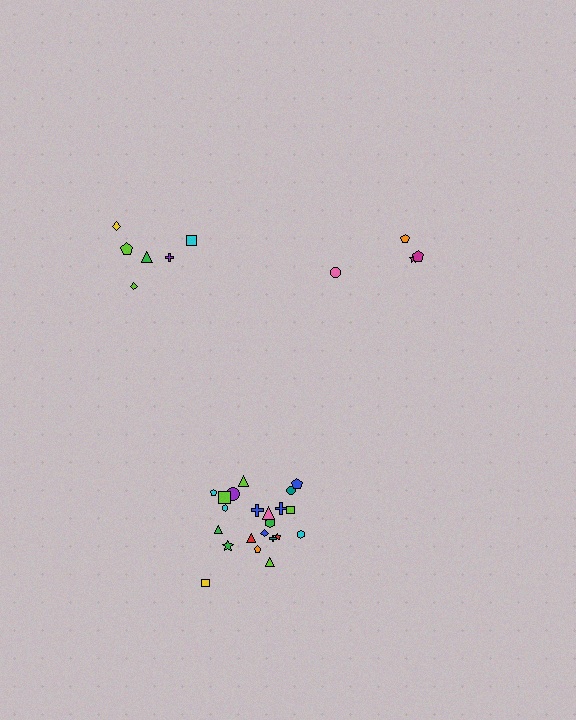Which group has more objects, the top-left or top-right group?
The top-left group.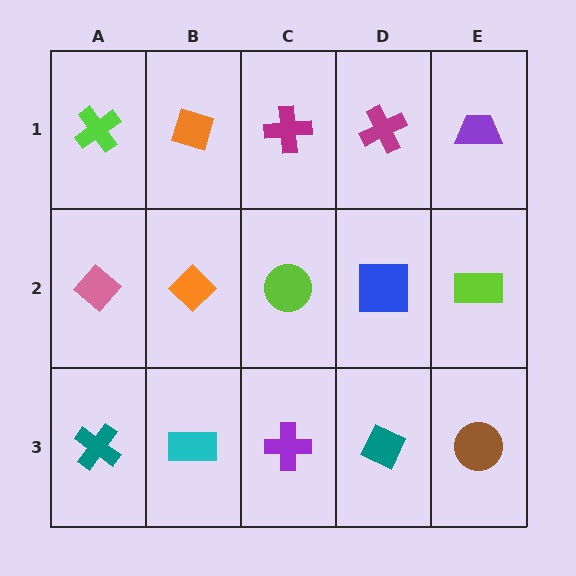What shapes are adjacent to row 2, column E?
A purple trapezoid (row 1, column E), a brown circle (row 3, column E), a blue square (row 2, column D).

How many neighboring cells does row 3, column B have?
3.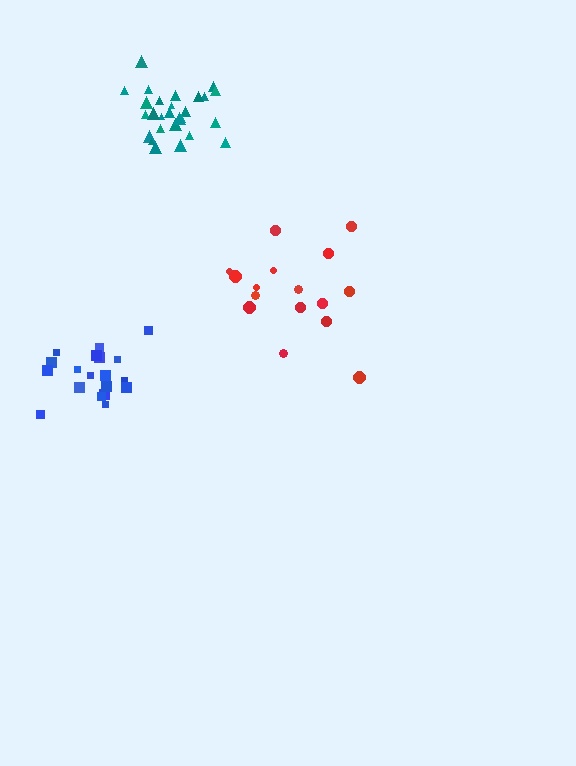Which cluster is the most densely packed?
Teal.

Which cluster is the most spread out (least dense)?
Red.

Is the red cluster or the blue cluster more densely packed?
Blue.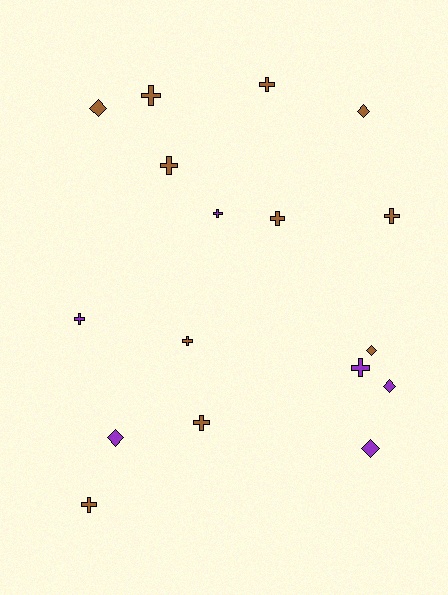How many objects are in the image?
There are 17 objects.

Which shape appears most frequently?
Cross, with 11 objects.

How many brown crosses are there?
There are 8 brown crosses.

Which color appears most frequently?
Brown, with 11 objects.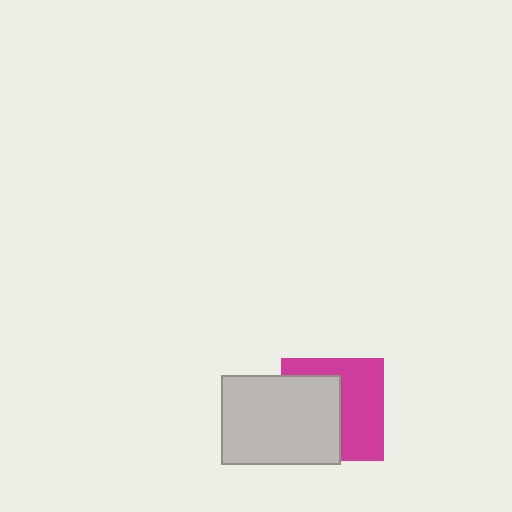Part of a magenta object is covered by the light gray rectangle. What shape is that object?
It is a square.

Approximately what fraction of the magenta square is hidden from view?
Roughly 49% of the magenta square is hidden behind the light gray rectangle.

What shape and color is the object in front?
The object in front is a light gray rectangle.